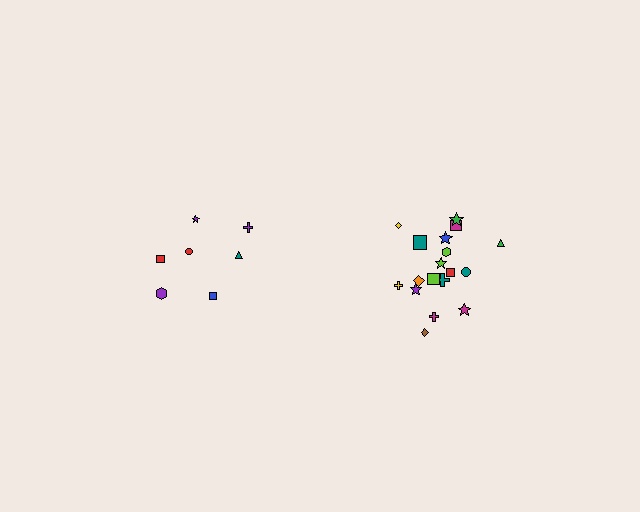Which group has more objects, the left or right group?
The right group.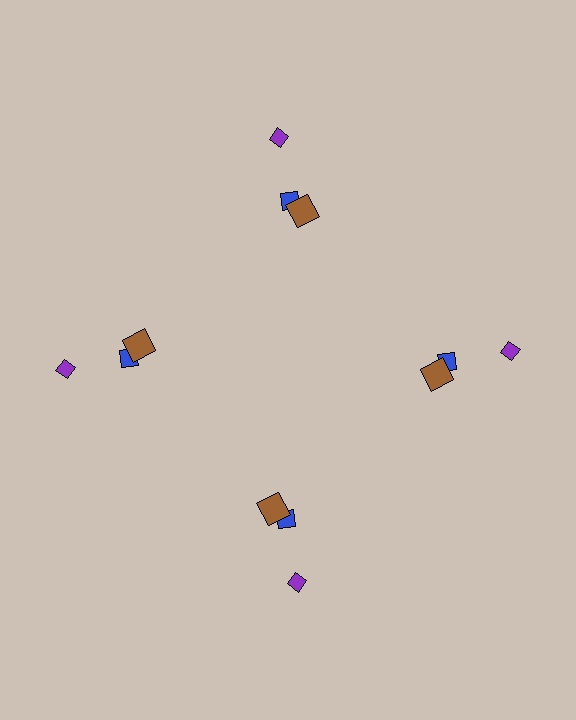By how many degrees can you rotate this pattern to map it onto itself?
The pattern maps onto itself every 90 degrees of rotation.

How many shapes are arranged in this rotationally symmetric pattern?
There are 12 shapes, arranged in 4 groups of 3.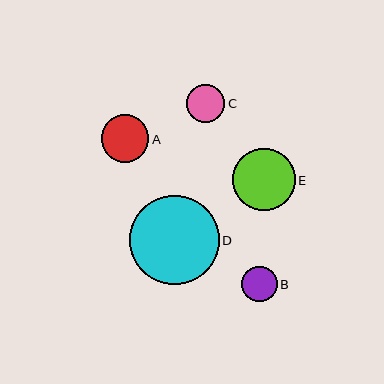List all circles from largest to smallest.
From largest to smallest: D, E, A, C, B.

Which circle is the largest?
Circle D is the largest with a size of approximately 89 pixels.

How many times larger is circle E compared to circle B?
Circle E is approximately 1.8 times the size of circle B.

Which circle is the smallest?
Circle B is the smallest with a size of approximately 35 pixels.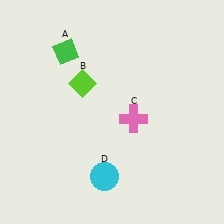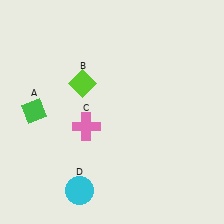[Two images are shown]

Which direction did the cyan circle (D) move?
The cyan circle (D) moved left.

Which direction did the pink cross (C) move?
The pink cross (C) moved left.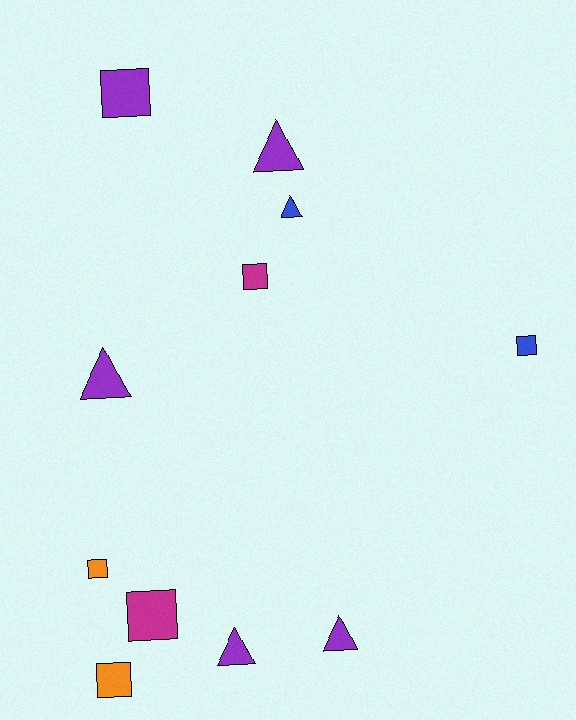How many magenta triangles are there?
There are no magenta triangles.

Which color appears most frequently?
Purple, with 5 objects.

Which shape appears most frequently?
Square, with 6 objects.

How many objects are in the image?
There are 11 objects.